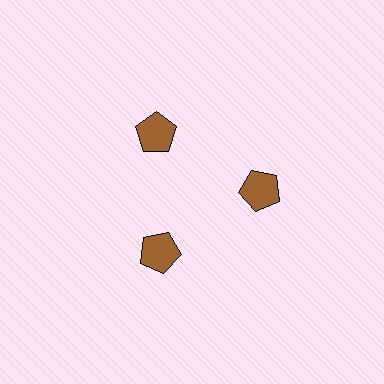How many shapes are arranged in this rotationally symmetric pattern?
There are 3 shapes, arranged in 3 groups of 1.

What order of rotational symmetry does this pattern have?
This pattern has 3-fold rotational symmetry.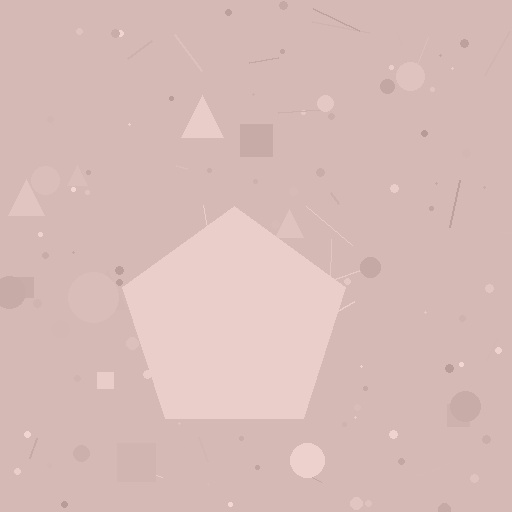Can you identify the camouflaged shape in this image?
The camouflaged shape is a pentagon.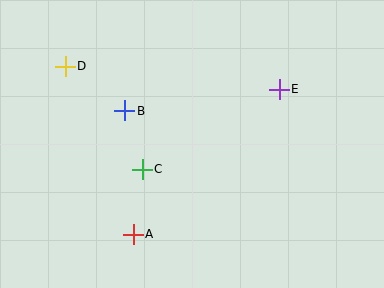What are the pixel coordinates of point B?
Point B is at (125, 111).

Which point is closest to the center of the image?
Point C at (142, 169) is closest to the center.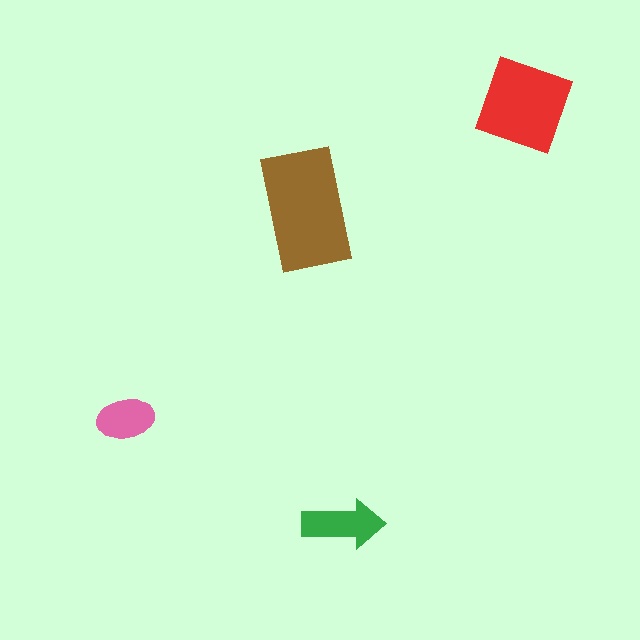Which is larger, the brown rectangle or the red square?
The brown rectangle.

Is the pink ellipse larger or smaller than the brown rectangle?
Smaller.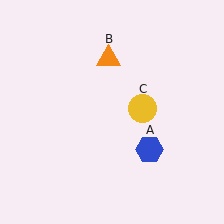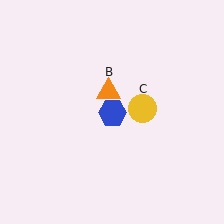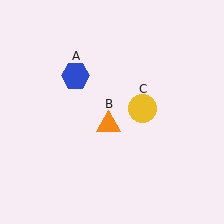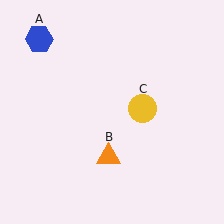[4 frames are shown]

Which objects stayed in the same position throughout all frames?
Yellow circle (object C) remained stationary.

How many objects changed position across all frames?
2 objects changed position: blue hexagon (object A), orange triangle (object B).